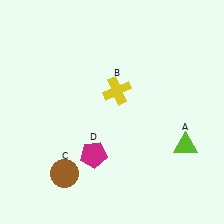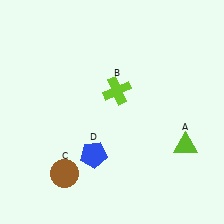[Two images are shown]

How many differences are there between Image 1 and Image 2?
There are 2 differences between the two images.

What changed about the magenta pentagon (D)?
In Image 1, D is magenta. In Image 2, it changed to blue.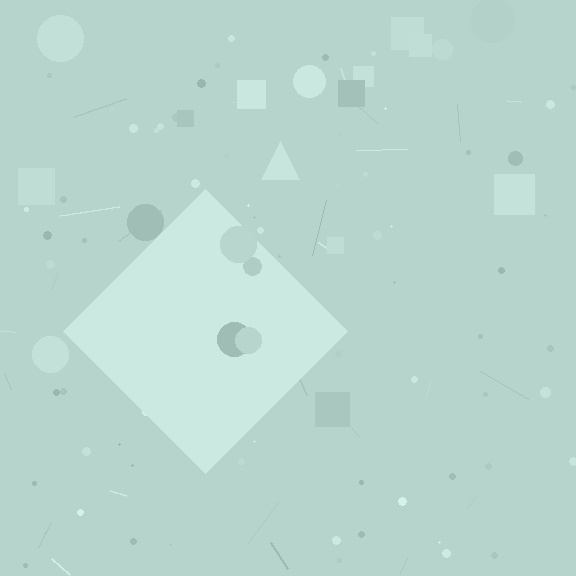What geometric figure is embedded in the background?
A diamond is embedded in the background.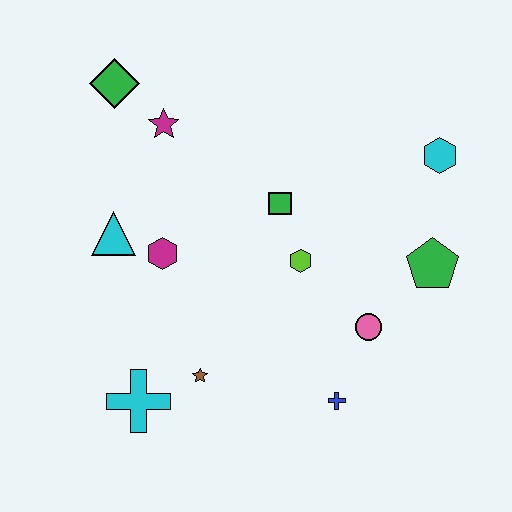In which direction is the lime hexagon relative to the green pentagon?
The lime hexagon is to the left of the green pentagon.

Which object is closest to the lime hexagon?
The green square is closest to the lime hexagon.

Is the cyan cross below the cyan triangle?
Yes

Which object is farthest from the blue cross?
The green diamond is farthest from the blue cross.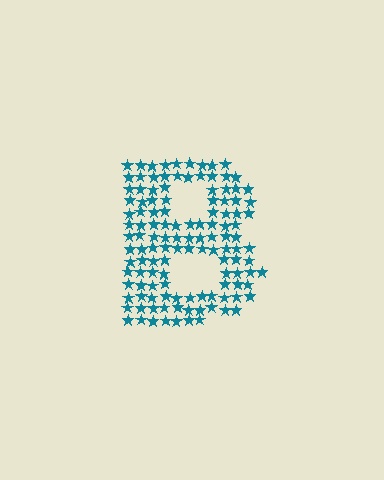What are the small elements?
The small elements are stars.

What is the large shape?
The large shape is the letter B.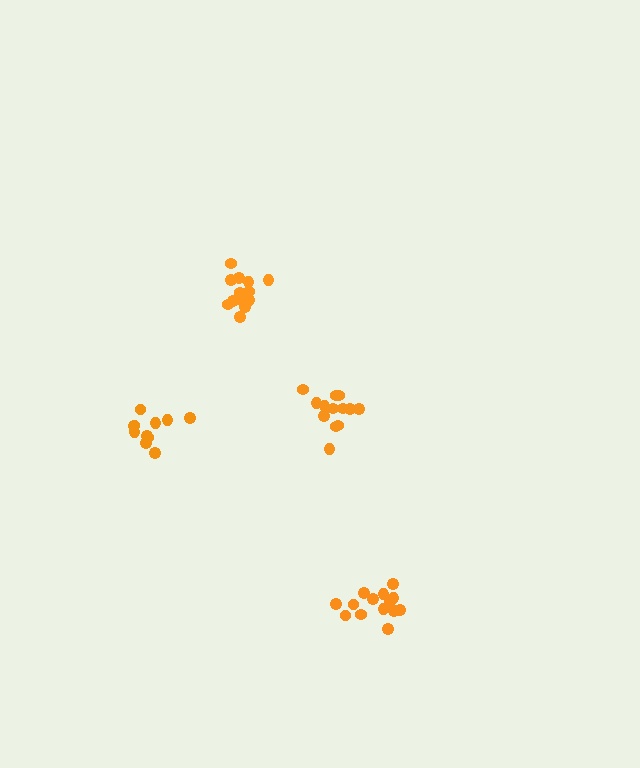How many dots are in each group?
Group 1: 13 dots, Group 2: 11 dots, Group 3: 13 dots, Group 4: 14 dots (51 total).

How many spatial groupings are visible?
There are 4 spatial groupings.